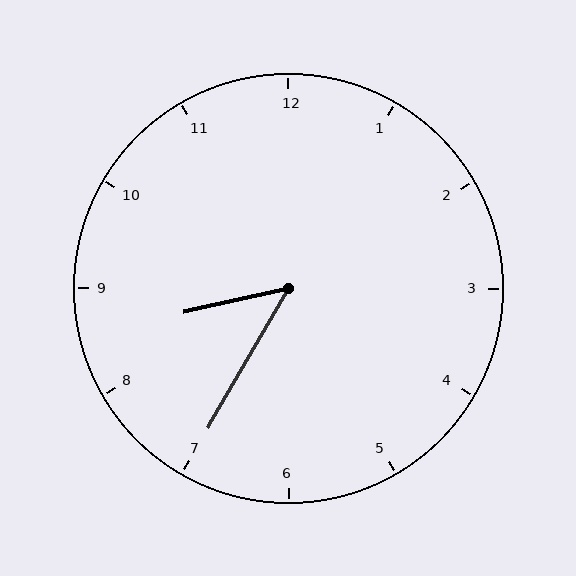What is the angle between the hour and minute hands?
Approximately 48 degrees.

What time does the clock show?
8:35.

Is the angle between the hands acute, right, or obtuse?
It is acute.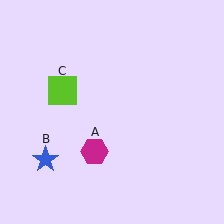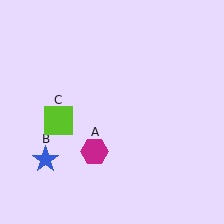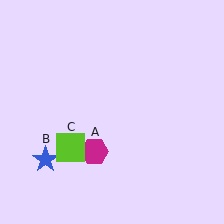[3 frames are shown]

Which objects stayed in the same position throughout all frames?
Magenta hexagon (object A) and blue star (object B) remained stationary.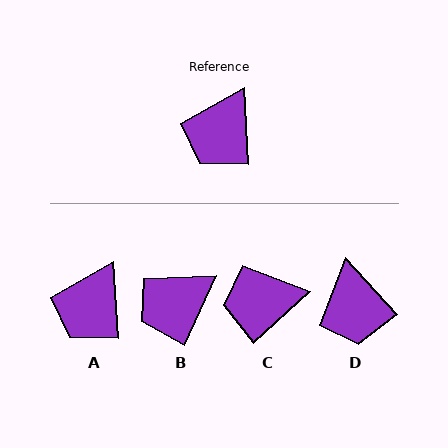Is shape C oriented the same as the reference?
No, it is off by about 51 degrees.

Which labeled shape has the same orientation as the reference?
A.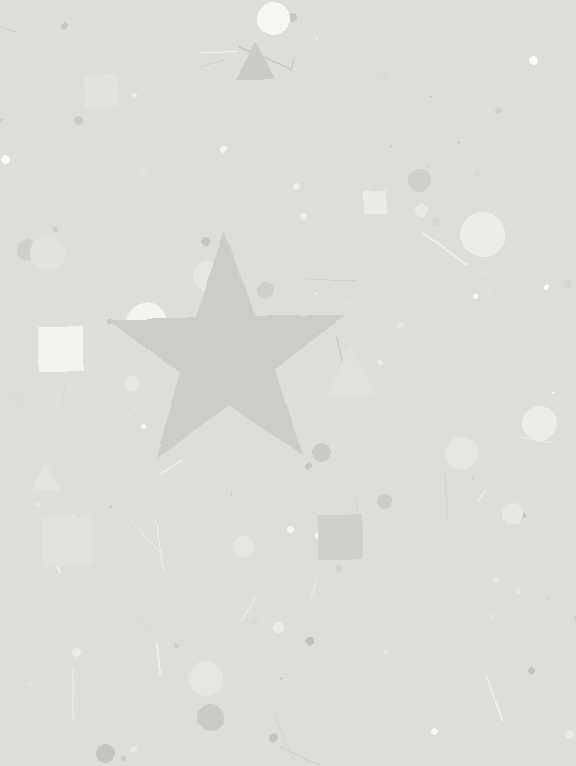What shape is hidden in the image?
A star is hidden in the image.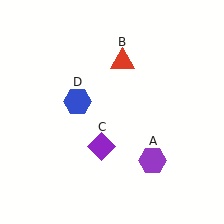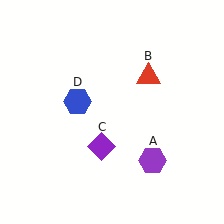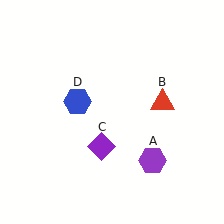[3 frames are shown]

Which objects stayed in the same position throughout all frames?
Purple hexagon (object A) and purple diamond (object C) and blue hexagon (object D) remained stationary.